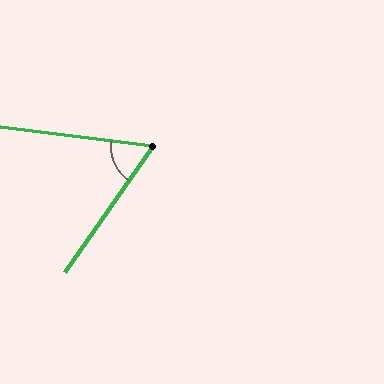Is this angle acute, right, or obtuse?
It is acute.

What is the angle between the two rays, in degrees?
Approximately 62 degrees.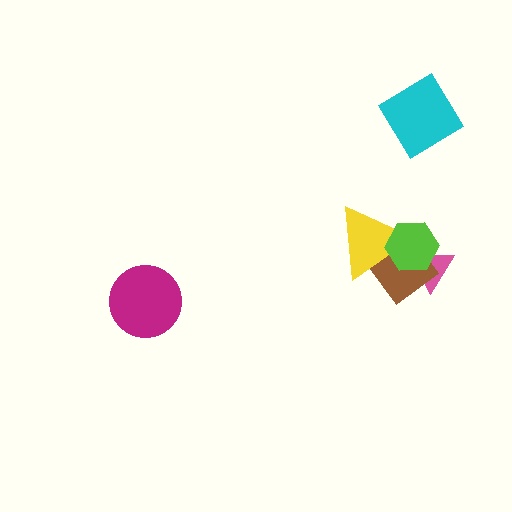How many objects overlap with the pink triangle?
2 objects overlap with the pink triangle.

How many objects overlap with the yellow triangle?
2 objects overlap with the yellow triangle.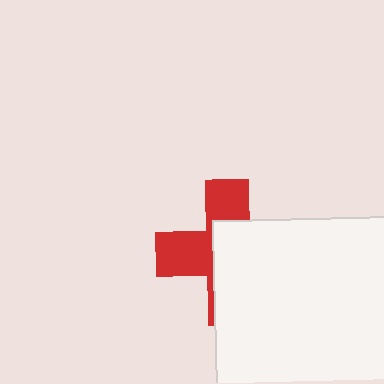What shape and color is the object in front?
The object in front is a white square.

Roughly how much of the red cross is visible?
A small part of it is visible (roughly 44%).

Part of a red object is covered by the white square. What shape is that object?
It is a cross.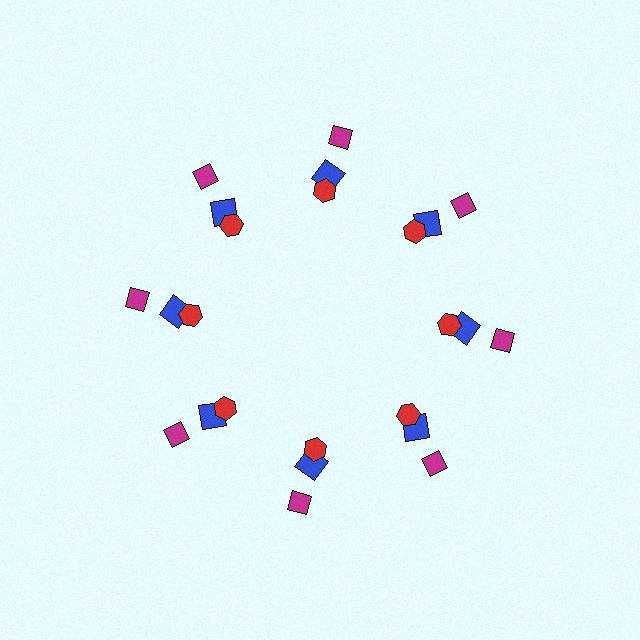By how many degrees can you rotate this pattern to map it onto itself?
The pattern maps onto itself every 45 degrees of rotation.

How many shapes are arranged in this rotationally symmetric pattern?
There are 24 shapes, arranged in 8 groups of 3.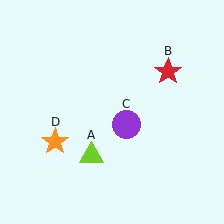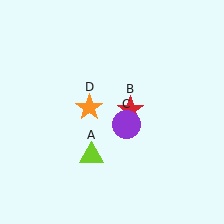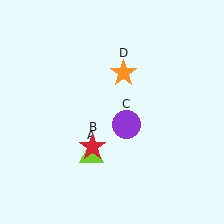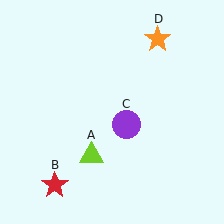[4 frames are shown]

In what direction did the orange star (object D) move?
The orange star (object D) moved up and to the right.